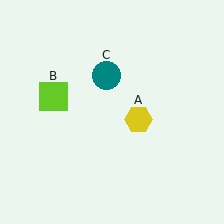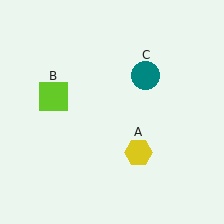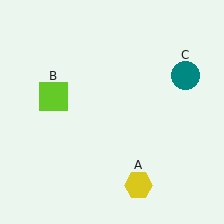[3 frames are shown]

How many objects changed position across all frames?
2 objects changed position: yellow hexagon (object A), teal circle (object C).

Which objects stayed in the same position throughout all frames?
Lime square (object B) remained stationary.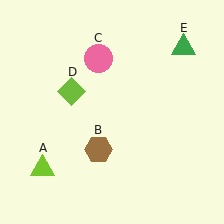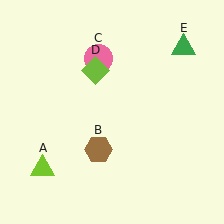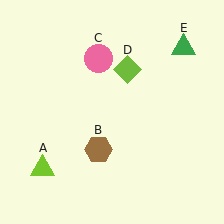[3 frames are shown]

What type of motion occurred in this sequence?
The lime diamond (object D) rotated clockwise around the center of the scene.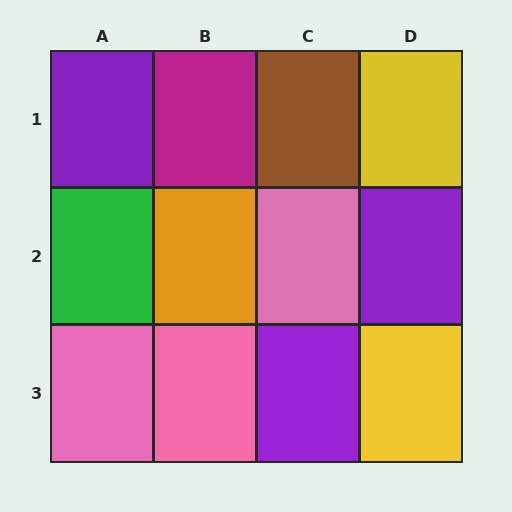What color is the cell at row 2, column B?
Orange.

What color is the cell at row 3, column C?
Purple.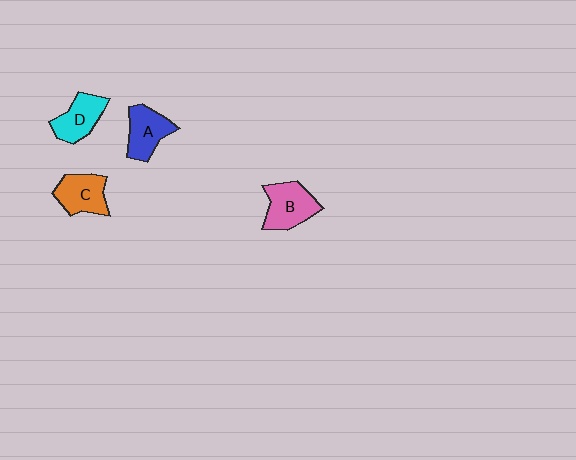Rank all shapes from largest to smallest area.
From largest to smallest: B (pink), C (orange), A (blue), D (cyan).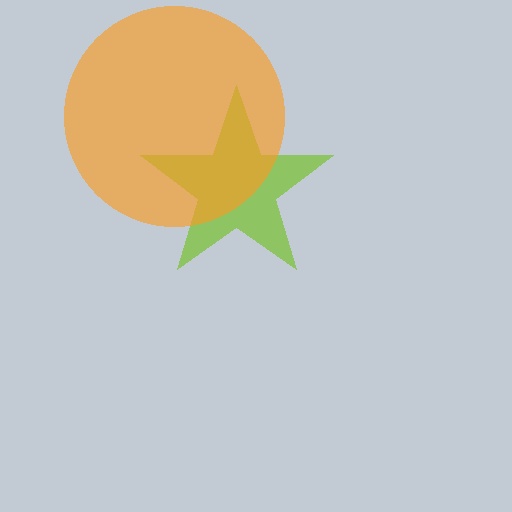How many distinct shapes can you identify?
There are 2 distinct shapes: a lime star, an orange circle.